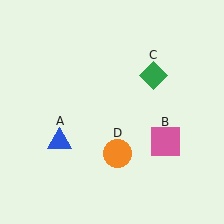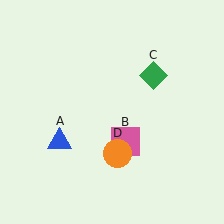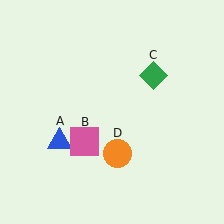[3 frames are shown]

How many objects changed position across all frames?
1 object changed position: pink square (object B).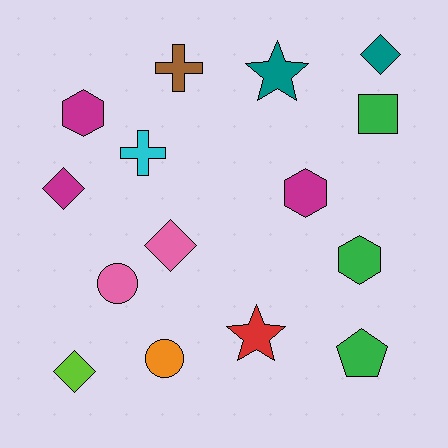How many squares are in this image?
There is 1 square.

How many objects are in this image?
There are 15 objects.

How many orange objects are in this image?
There is 1 orange object.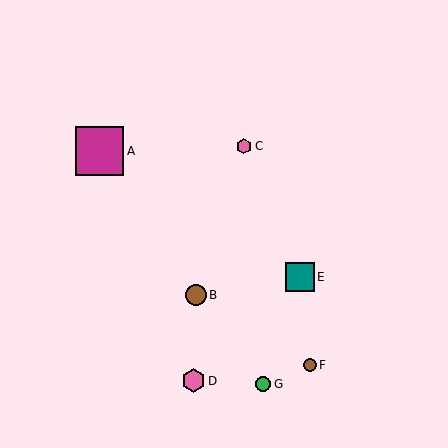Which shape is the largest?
The magenta square (labeled A) is the largest.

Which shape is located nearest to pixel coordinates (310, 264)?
The teal square (labeled E) at (300, 277) is nearest to that location.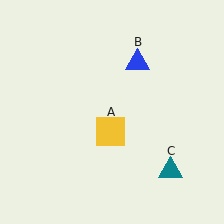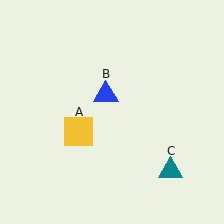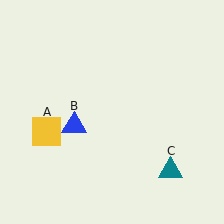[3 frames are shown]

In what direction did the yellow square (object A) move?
The yellow square (object A) moved left.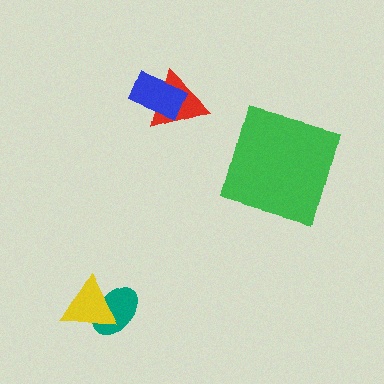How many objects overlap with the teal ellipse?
1 object overlaps with the teal ellipse.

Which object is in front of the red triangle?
The blue rectangle is in front of the red triangle.